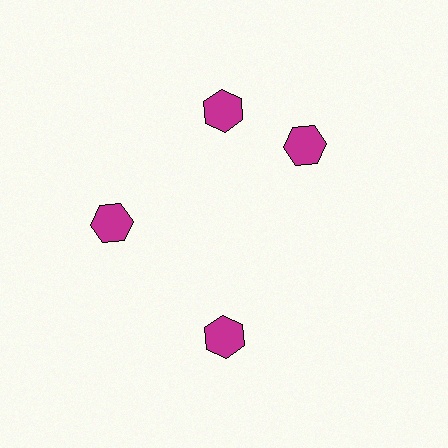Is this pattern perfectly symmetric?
No. The 4 magenta hexagons are arranged in a ring, but one element near the 3 o'clock position is rotated out of alignment along the ring, breaking the 4-fold rotational symmetry.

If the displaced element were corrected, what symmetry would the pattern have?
It would have 4-fold rotational symmetry — the pattern would map onto itself every 90 degrees.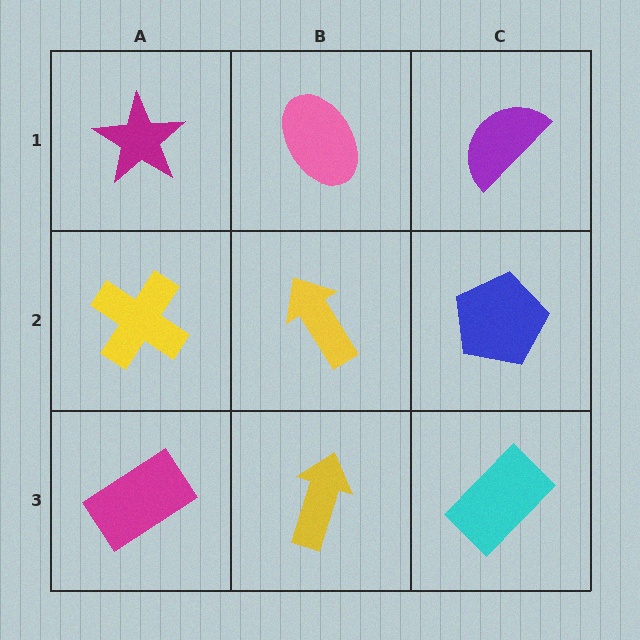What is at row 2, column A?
A yellow cross.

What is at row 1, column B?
A pink ellipse.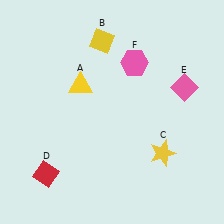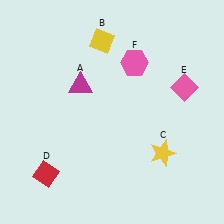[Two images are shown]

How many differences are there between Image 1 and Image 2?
There is 1 difference between the two images.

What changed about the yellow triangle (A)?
In Image 1, A is yellow. In Image 2, it changed to magenta.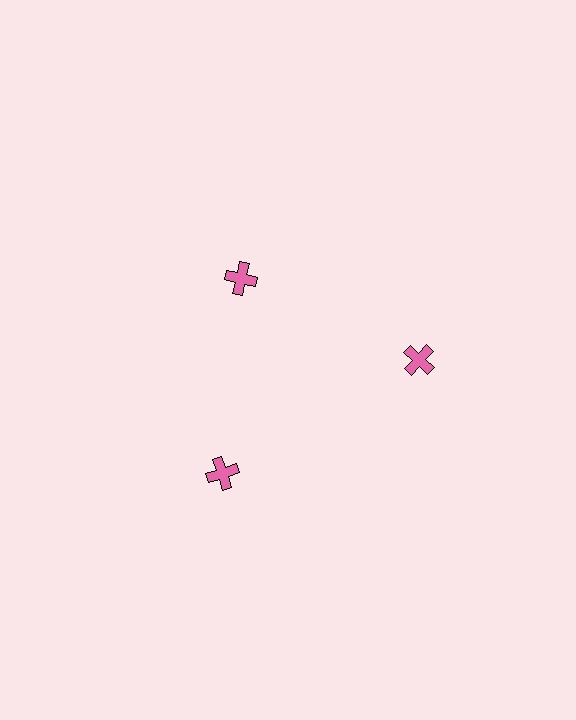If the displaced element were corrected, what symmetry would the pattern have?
It would have 3-fold rotational symmetry — the pattern would map onto itself every 120 degrees.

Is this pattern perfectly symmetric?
No. The 3 pink crosses are arranged in a ring, but one element near the 11 o'clock position is pulled inward toward the center, breaking the 3-fold rotational symmetry.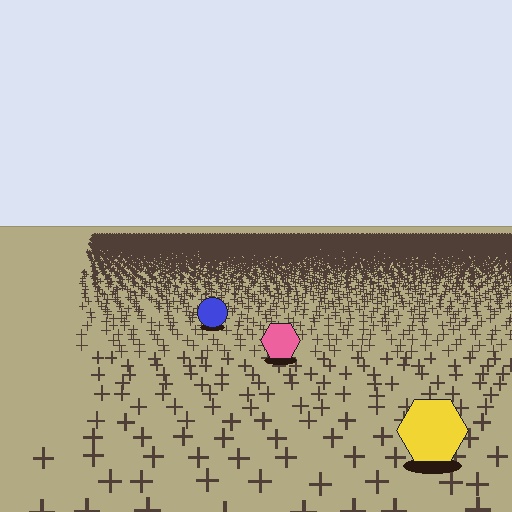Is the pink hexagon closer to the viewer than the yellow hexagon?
No. The yellow hexagon is closer — you can tell from the texture gradient: the ground texture is coarser near it.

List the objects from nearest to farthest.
From nearest to farthest: the yellow hexagon, the pink hexagon, the blue circle.